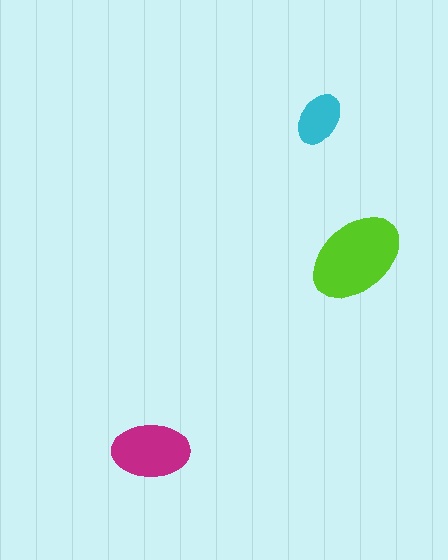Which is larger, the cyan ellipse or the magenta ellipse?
The magenta one.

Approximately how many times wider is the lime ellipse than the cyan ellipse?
About 2 times wider.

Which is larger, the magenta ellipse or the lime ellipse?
The lime one.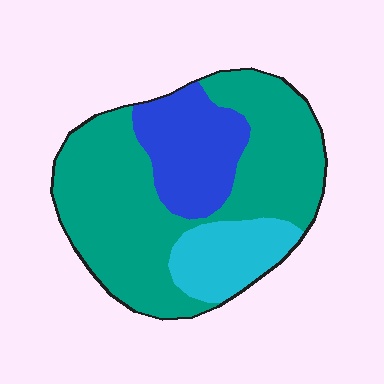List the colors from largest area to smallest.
From largest to smallest: teal, blue, cyan.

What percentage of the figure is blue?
Blue takes up between a sixth and a third of the figure.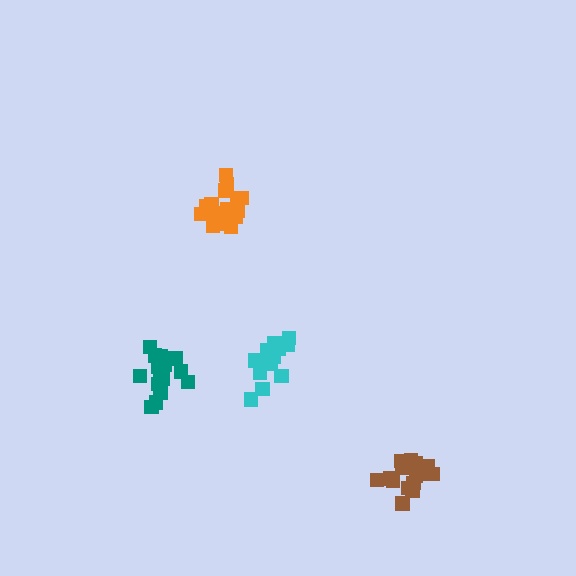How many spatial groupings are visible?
There are 4 spatial groupings.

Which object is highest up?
The orange cluster is topmost.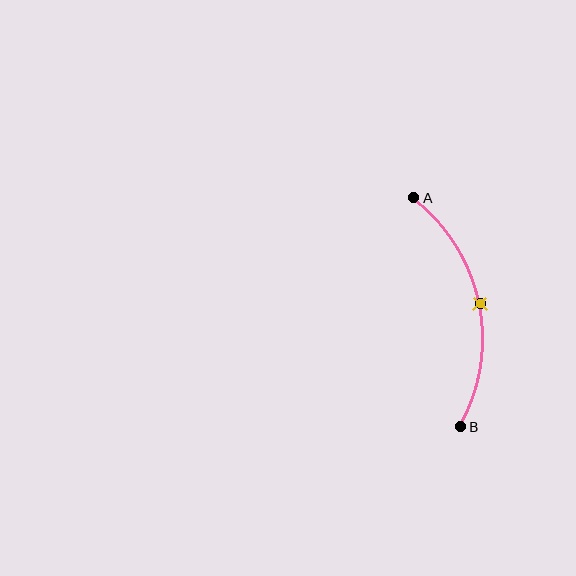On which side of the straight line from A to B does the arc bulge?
The arc bulges to the right of the straight line connecting A and B.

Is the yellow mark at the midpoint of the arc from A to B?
Yes. The yellow mark lies on the arc at equal arc-length from both A and B — it is the arc midpoint.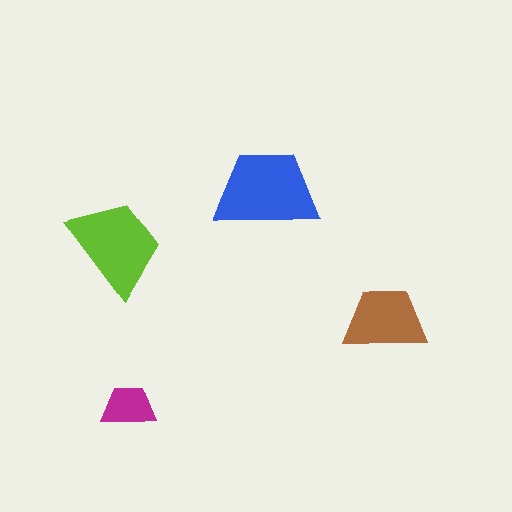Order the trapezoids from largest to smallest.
the blue one, the lime one, the brown one, the magenta one.